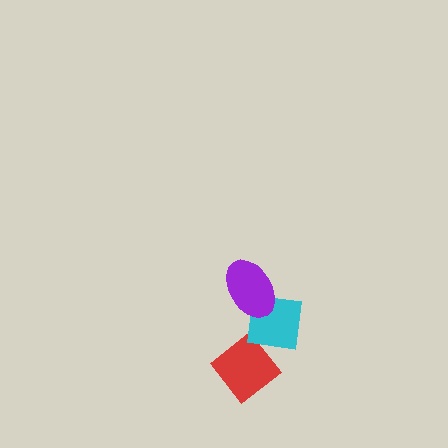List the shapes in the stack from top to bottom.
From top to bottom: the purple ellipse, the cyan square, the red diamond.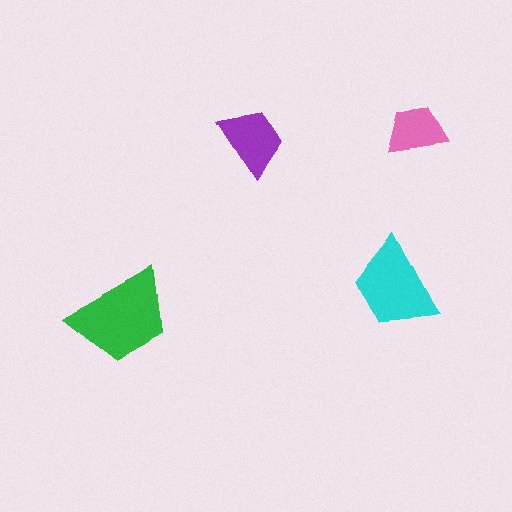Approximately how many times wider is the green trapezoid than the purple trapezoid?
About 1.5 times wider.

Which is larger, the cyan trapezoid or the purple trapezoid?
The cyan one.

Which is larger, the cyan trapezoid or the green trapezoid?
The green one.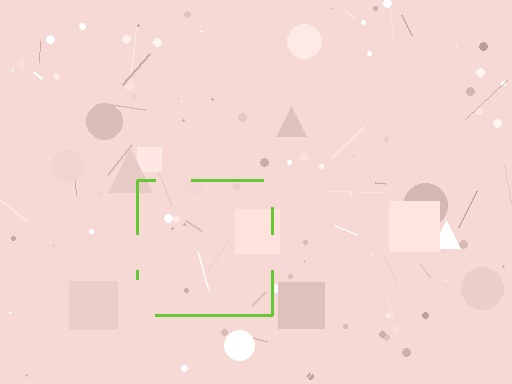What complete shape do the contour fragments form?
The contour fragments form a square.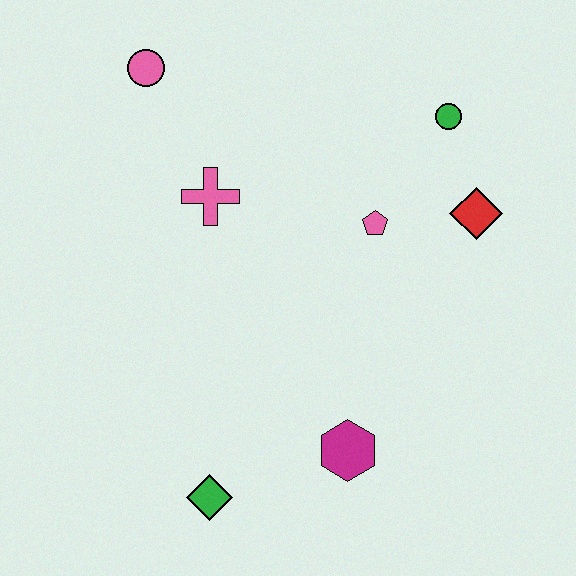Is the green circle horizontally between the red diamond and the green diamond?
Yes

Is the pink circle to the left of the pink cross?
Yes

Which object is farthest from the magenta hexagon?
The pink circle is farthest from the magenta hexagon.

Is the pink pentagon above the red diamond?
No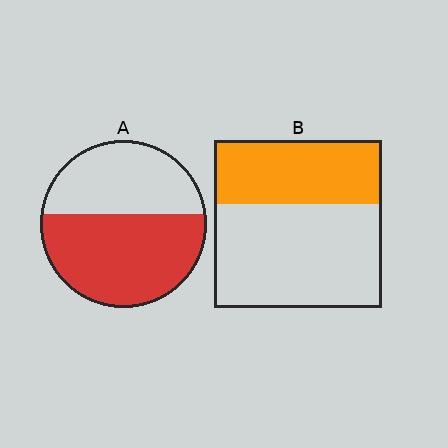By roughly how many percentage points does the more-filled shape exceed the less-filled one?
By roughly 20 percentage points (A over B).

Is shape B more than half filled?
No.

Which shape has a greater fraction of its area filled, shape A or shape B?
Shape A.